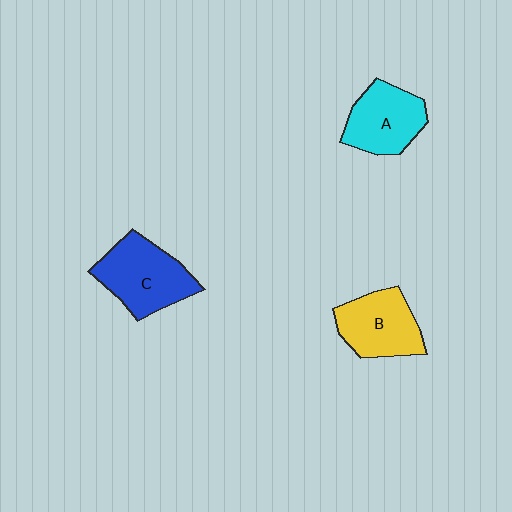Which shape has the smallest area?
Shape A (cyan).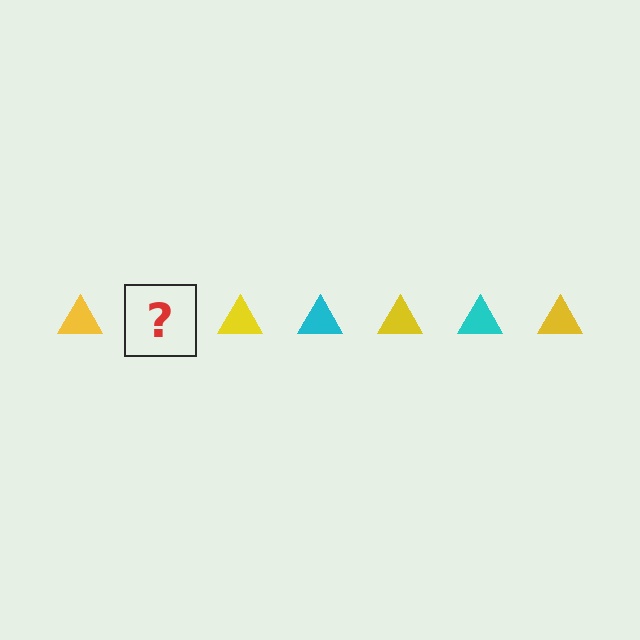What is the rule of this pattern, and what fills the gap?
The rule is that the pattern cycles through yellow, cyan triangles. The gap should be filled with a cyan triangle.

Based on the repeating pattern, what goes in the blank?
The blank should be a cyan triangle.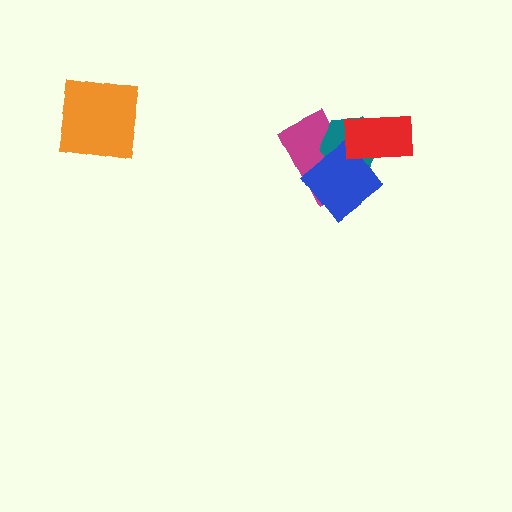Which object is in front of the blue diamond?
The red rectangle is in front of the blue diamond.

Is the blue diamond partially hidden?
Yes, it is partially covered by another shape.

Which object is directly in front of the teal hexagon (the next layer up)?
The blue diamond is directly in front of the teal hexagon.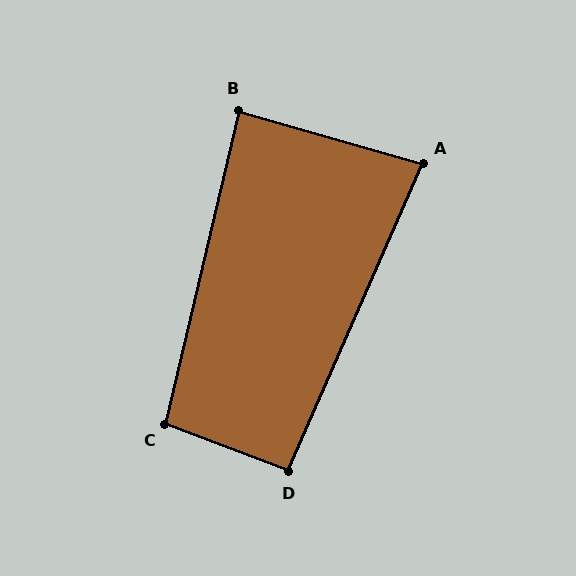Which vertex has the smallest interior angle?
A, at approximately 82 degrees.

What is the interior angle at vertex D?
Approximately 93 degrees (approximately right).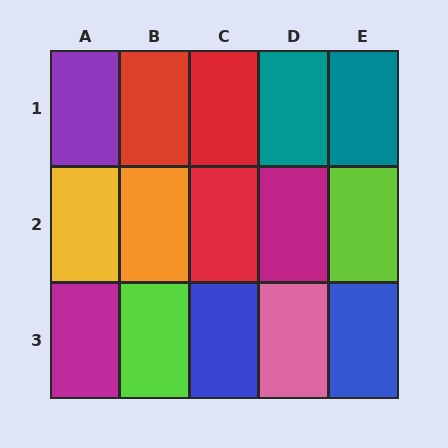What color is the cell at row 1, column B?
Red.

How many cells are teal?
2 cells are teal.